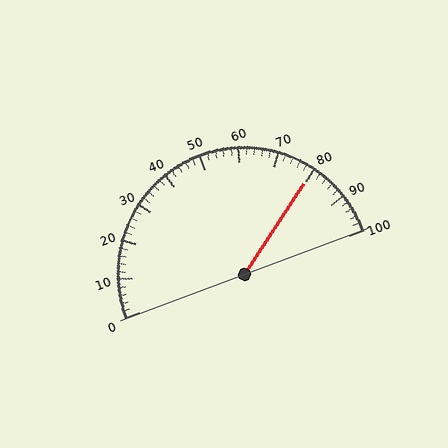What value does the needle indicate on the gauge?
The needle indicates approximately 80.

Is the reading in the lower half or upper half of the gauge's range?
The reading is in the upper half of the range (0 to 100).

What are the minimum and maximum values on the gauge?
The gauge ranges from 0 to 100.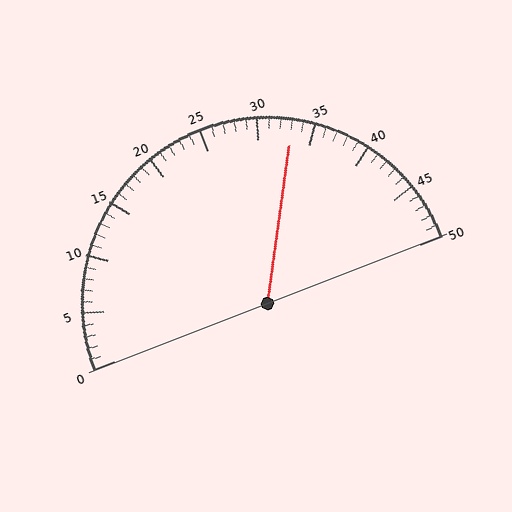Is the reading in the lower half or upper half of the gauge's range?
The reading is in the upper half of the range (0 to 50).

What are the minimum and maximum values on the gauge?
The gauge ranges from 0 to 50.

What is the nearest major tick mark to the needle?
The nearest major tick mark is 35.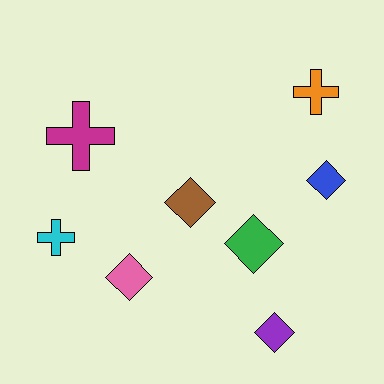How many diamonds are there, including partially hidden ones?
There are 5 diamonds.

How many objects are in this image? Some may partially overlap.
There are 8 objects.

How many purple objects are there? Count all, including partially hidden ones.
There is 1 purple object.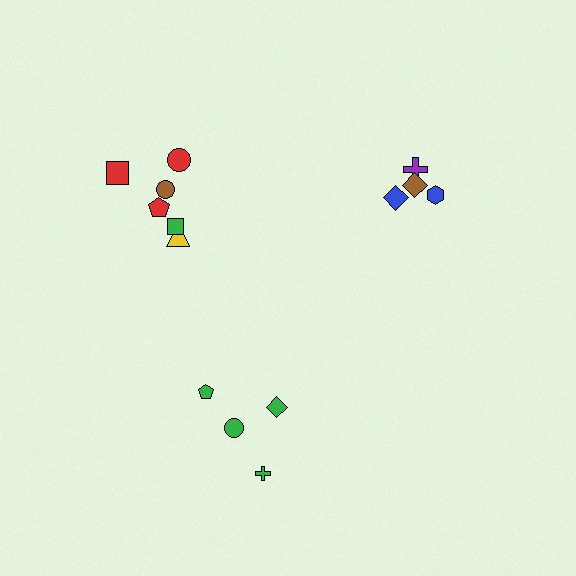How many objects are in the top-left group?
There are 6 objects.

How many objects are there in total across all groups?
There are 14 objects.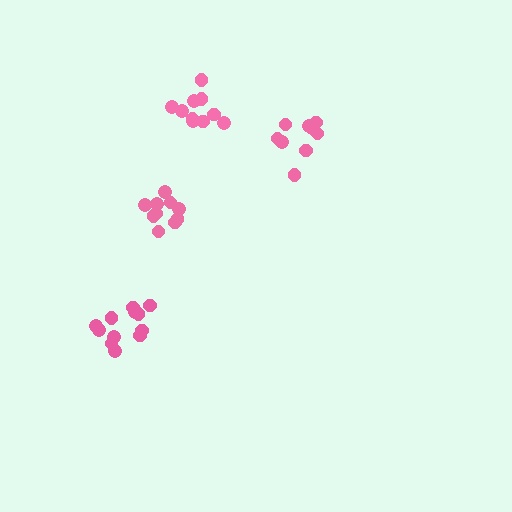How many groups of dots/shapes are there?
There are 4 groups.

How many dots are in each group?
Group 1: 10 dots, Group 2: 9 dots, Group 3: 12 dots, Group 4: 10 dots (41 total).